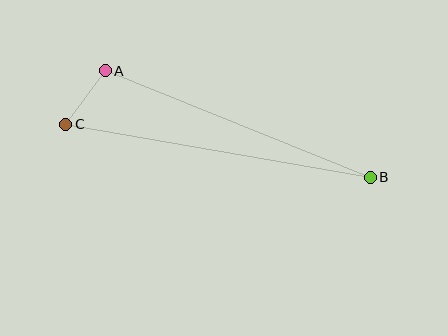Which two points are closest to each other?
Points A and C are closest to each other.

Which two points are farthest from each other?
Points B and C are farthest from each other.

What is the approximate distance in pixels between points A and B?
The distance between A and B is approximately 285 pixels.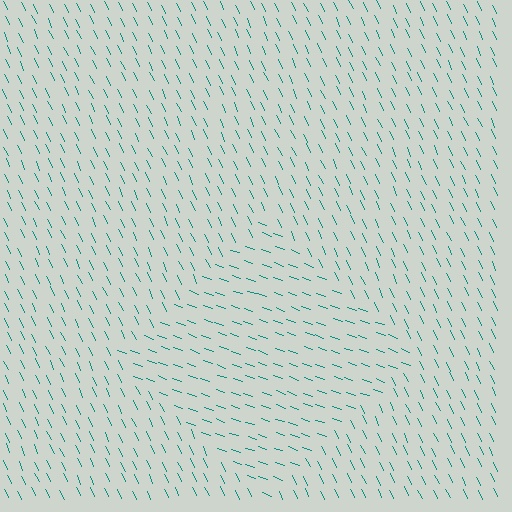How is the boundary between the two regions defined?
The boundary is defined purely by a change in line orientation (approximately 45 degrees difference). All lines are the same color and thickness.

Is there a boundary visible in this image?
Yes, there is a texture boundary formed by a change in line orientation.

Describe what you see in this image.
The image is filled with small teal line segments. A diamond region in the image has lines oriented differently from the surrounding lines, creating a visible texture boundary.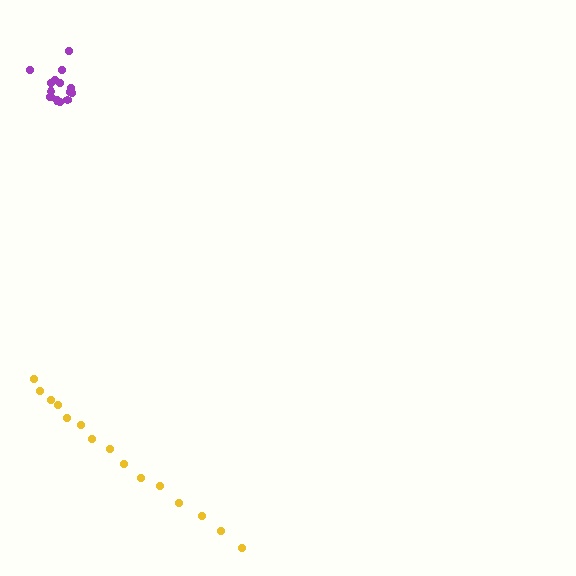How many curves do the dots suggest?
There are 2 distinct paths.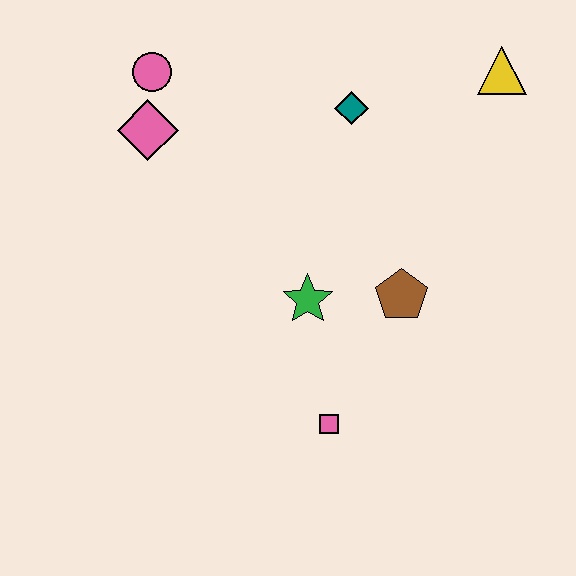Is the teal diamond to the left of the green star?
No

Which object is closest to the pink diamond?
The pink circle is closest to the pink diamond.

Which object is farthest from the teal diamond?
The pink square is farthest from the teal diamond.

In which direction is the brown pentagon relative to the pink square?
The brown pentagon is above the pink square.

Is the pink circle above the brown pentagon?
Yes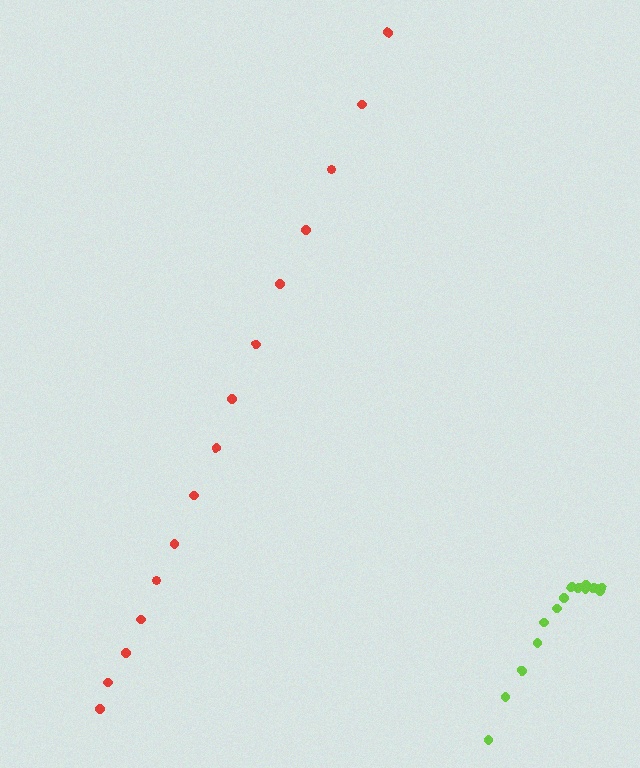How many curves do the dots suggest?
There are 2 distinct paths.